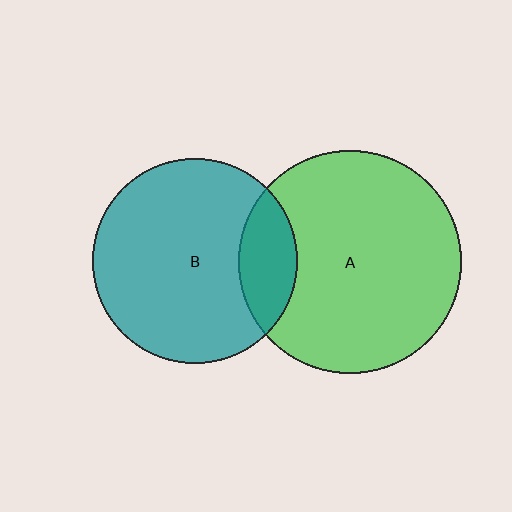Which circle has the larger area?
Circle A (green).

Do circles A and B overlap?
Yes.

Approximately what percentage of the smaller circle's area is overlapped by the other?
Approximately 20%.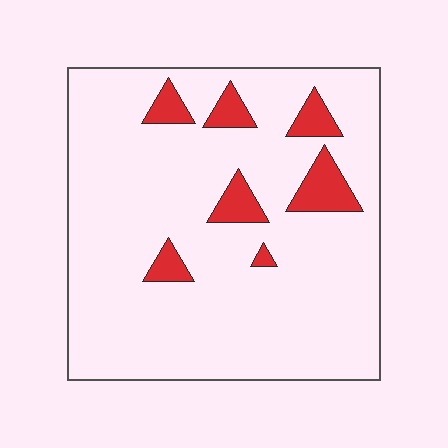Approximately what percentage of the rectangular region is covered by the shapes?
Approximately 10%.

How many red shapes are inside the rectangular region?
7.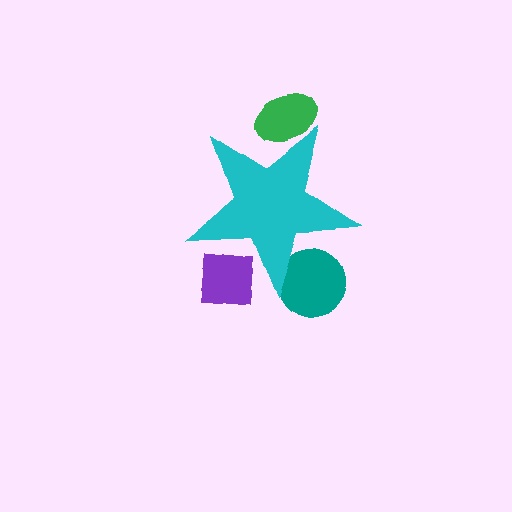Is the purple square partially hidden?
Yes, the purple square is partially hidden behind the cyan star.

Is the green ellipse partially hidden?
Yes, the green ellipse is partially hidden behind the cyan star.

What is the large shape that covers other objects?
A cyan star.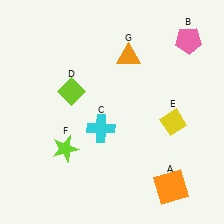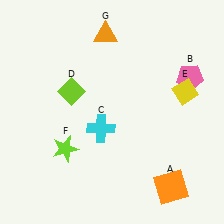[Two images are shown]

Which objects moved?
The objects that moved are: the pink pentagon (B), the yellow diamond (E), the orange triangle (G).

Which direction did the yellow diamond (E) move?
The yellow diamond (E) moved up.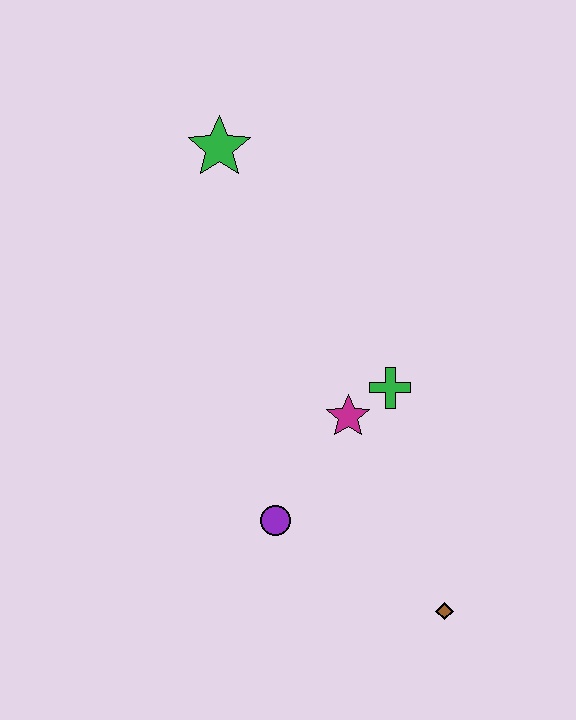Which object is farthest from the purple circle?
The green star is farthest from the purple circle.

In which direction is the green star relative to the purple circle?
The green star is above the purple circle.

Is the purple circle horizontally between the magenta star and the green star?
Yes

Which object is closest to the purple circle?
The magenta star is closest to the purple circle.